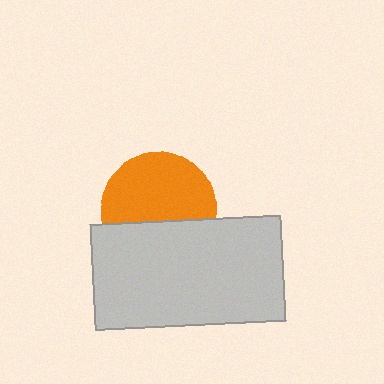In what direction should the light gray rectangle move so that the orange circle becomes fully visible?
The light gray rectangle should move down. That is the shortest direction to clear the overlap and leave the orange circle fully visible.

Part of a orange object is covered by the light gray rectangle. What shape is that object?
It is a circle.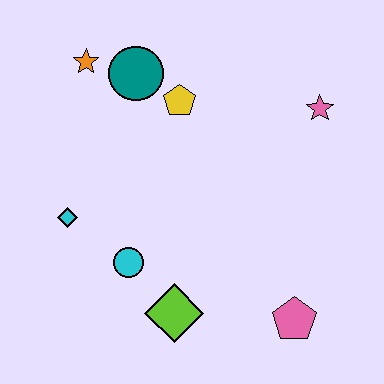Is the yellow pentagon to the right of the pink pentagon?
No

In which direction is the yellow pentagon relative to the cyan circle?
The yellow pentagon is above the cyan circle.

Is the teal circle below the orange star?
Yes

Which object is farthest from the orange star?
The pink pentagon is farthest from the orange star.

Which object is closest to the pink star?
The yellow pentagon is closest to the pink star.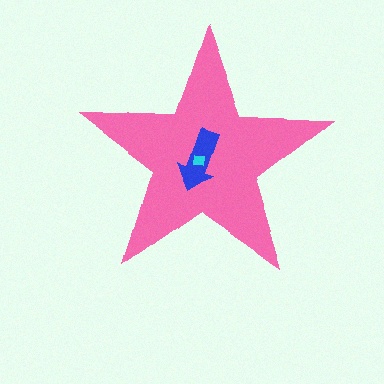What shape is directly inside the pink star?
The blue arrow.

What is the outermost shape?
The pink star.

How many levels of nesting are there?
3.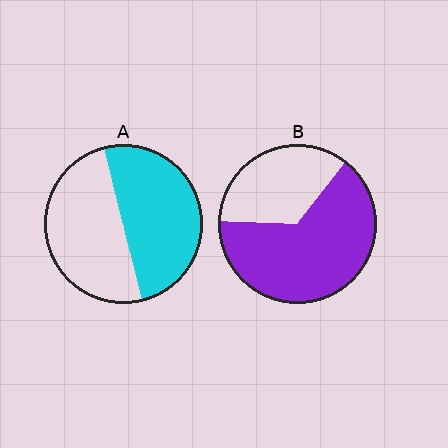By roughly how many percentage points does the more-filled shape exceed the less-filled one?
By roughly 15 percentage points (B over A).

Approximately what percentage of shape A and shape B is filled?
A is approximately 50% and B is approximately 65%.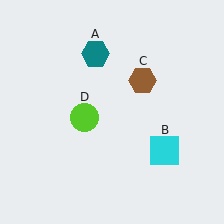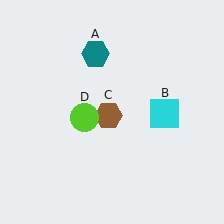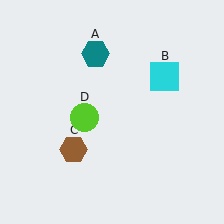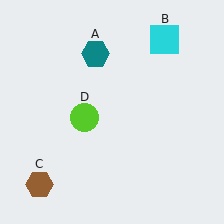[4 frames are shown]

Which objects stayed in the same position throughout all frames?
Teal hexagon (object A) and lime circle (object D) remained stationary.